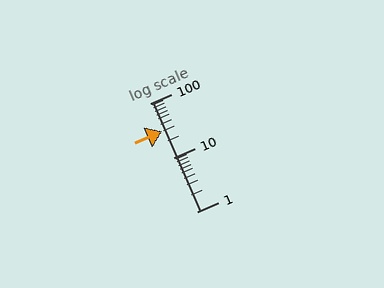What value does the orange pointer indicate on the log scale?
The pointer indicates approximately 31.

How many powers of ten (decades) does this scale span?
The scale spans 2 decades, from 1 to 100.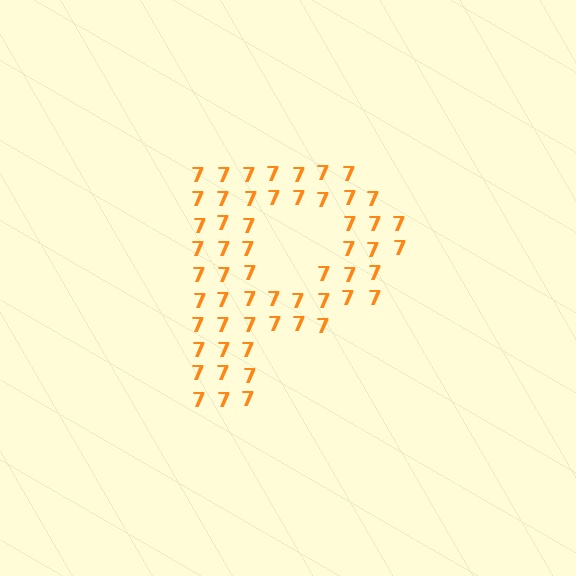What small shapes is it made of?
It is made of small digit 7's.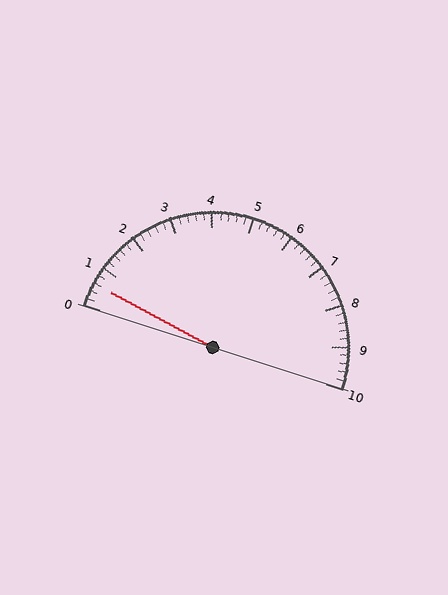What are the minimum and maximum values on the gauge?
The gauge ranges from 0 to 10.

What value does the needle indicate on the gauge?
The needle indicates approximately 0.6.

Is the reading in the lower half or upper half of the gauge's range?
The reading is in the lower half of the range (0 to 10).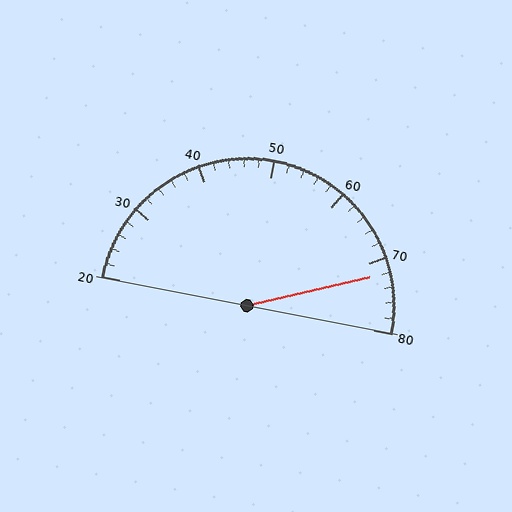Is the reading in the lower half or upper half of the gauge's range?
The reading is in the upper half of the range (20 to 80).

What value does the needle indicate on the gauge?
The needle indicates approximately 72.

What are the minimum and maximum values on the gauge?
The gauge ranges from 20 to 80.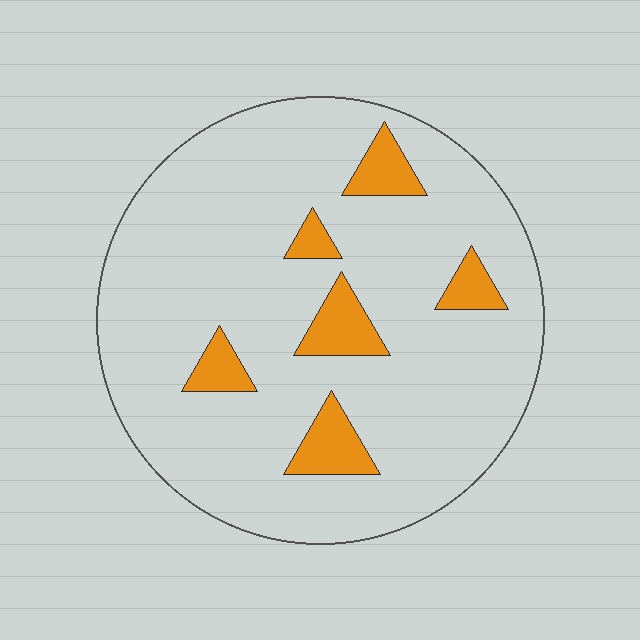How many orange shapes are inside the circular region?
6.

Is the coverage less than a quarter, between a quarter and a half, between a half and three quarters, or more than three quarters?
Less than a quarter.